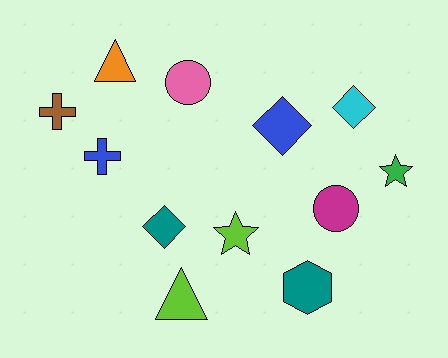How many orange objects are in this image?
There is 1 orange object.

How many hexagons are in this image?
There is 1 hexagon.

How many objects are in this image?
There are 12 objects.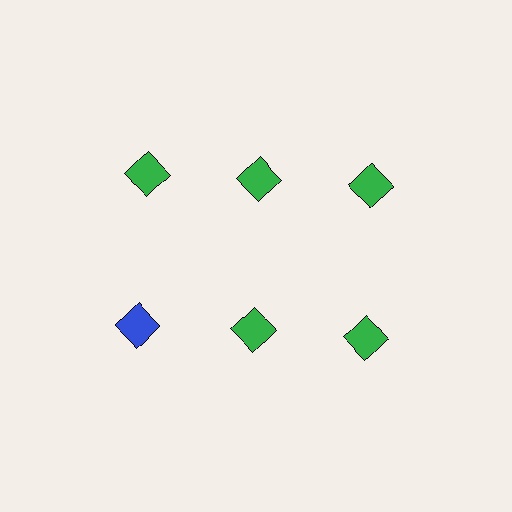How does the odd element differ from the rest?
It has a different color: blue instead of green.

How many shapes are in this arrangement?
There are 6 shapes arranged in a grid pattern.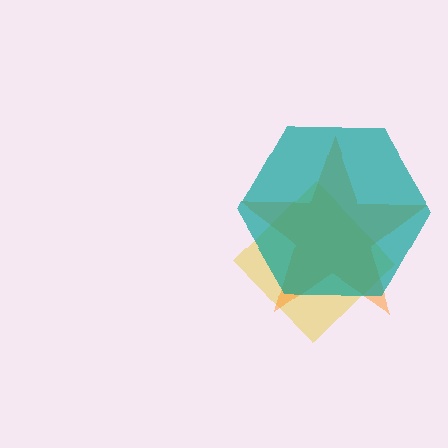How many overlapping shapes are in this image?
There are 3 overlapping shapes in the image.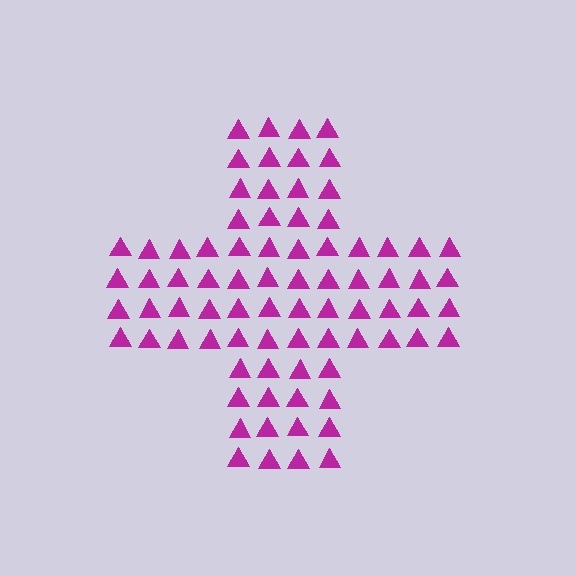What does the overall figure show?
The overall figure shows a cross.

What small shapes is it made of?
It is made of small triangles.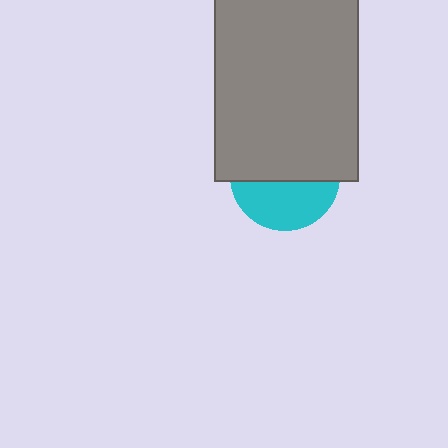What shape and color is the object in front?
The object in front is a gray rectangle.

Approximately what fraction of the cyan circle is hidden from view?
Roughly 56% of the cyan circle is hidden behind the gray rectangle.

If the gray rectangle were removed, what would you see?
You would see the complete cyan circle.